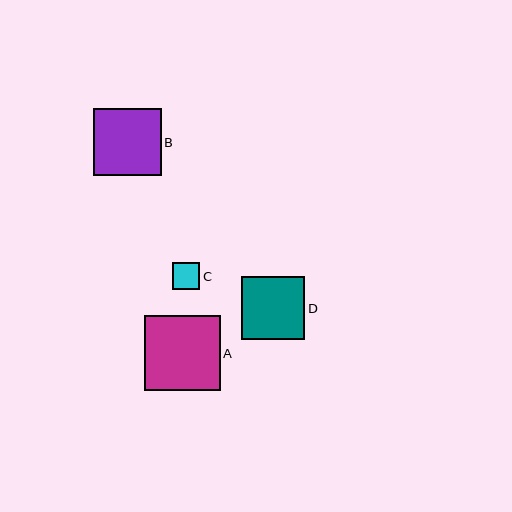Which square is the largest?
Square A is the largest with a size of approximately 76 pixels.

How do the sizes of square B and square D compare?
Square B and square D are approximately the same size.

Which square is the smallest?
Square C is the smallest with a size of approximately 27 pixels.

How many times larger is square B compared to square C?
Square B is approximately 2.5 times the size of square C.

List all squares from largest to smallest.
From largest to smallest: A, B, D, C.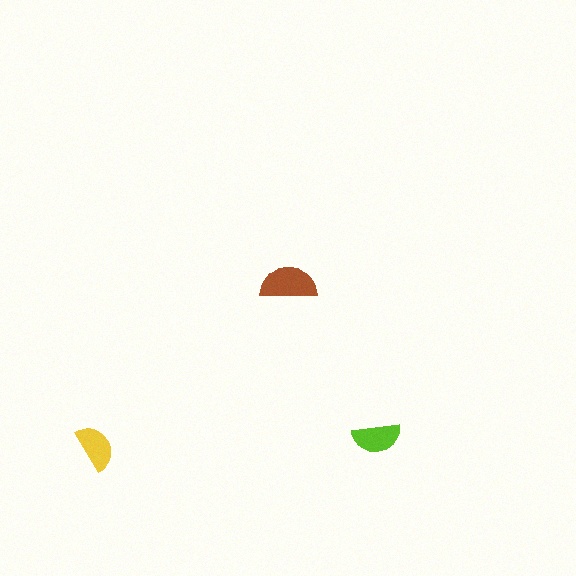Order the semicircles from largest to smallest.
the brown one, the lime one, the yellow one.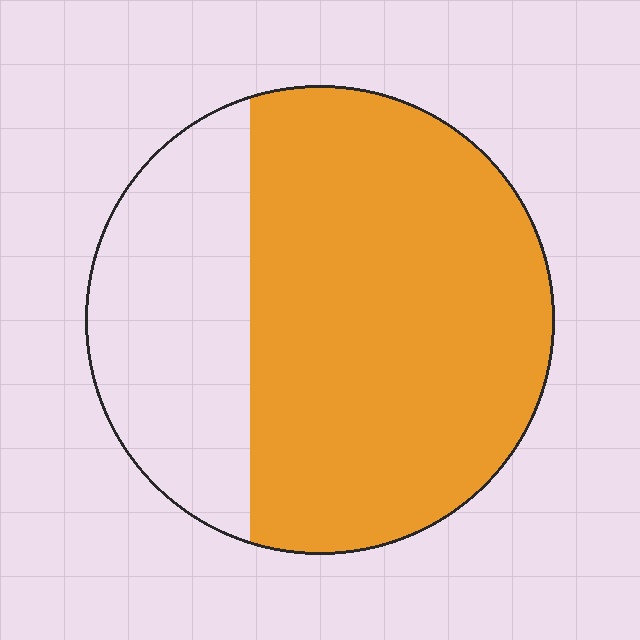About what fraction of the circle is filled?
About two thirds (2/3).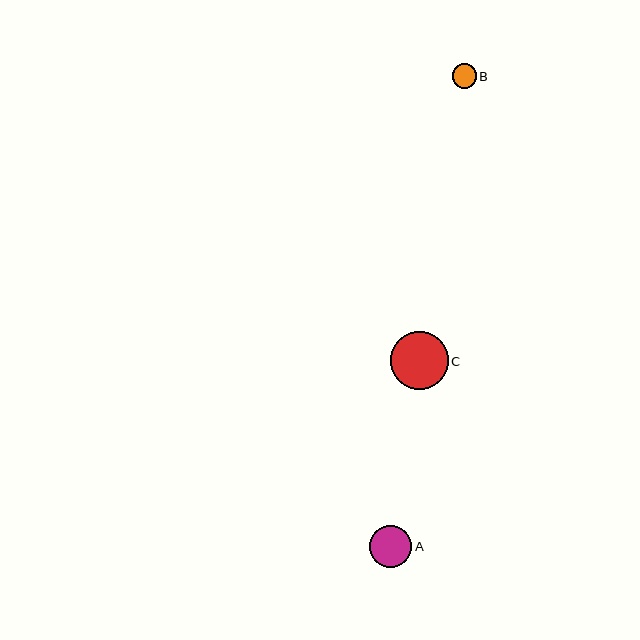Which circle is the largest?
Circle C is the largest with a size of approximately 58 pixels.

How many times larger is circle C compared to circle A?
Circle C is approximately 1.4 times the size of circle A.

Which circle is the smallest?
Circle B is the smallest with a size of approximately 24 pixels.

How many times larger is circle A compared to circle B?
Circle A is approximately 1.8 times the size of circle B.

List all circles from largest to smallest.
From largest to smallest: C, A, B.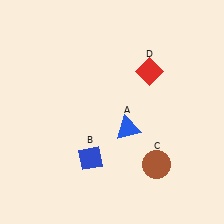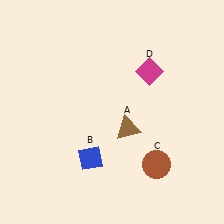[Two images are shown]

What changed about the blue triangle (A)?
In Image 1, A is blue. In Image 2, it changed to brown.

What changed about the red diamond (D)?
In Image 1, D is red. In Image 2, it changed to magenta.